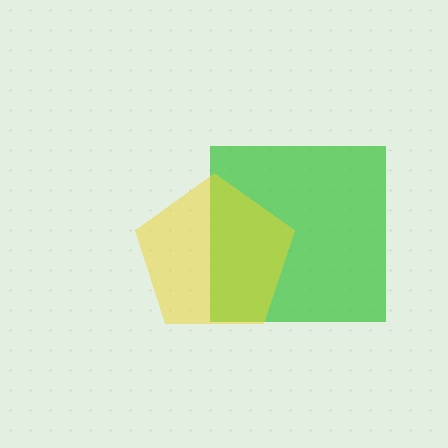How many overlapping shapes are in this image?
There are 2 overlapping shapes in the image.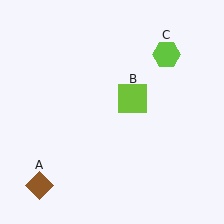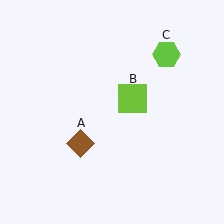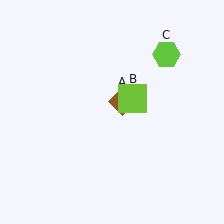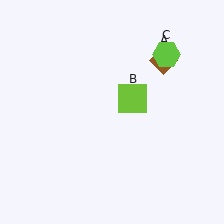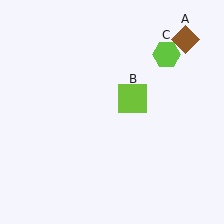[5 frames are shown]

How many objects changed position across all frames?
1 object changed position: brown diamond (object A).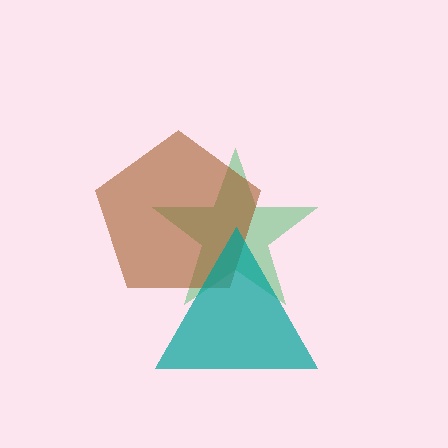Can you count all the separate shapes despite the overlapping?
Yes, there are 3 separate shapes.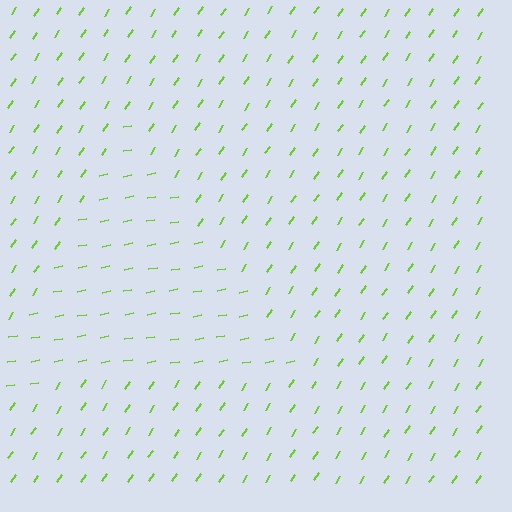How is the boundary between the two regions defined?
The boundary is defined purely by a change in line orientation (approximately 45 degrees difference). All lines are the same color and thickness.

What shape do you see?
I see a triangle.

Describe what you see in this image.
The image is filled with small lime line segments. A triangle region in the image has lines oriented differently from the surrounding lines, creating a visible texture boundary.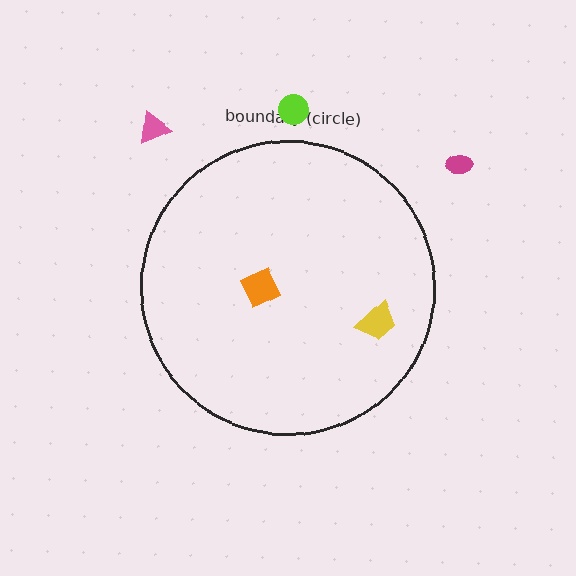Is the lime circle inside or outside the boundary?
Outside.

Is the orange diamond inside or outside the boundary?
Inside.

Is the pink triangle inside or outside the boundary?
Outside.